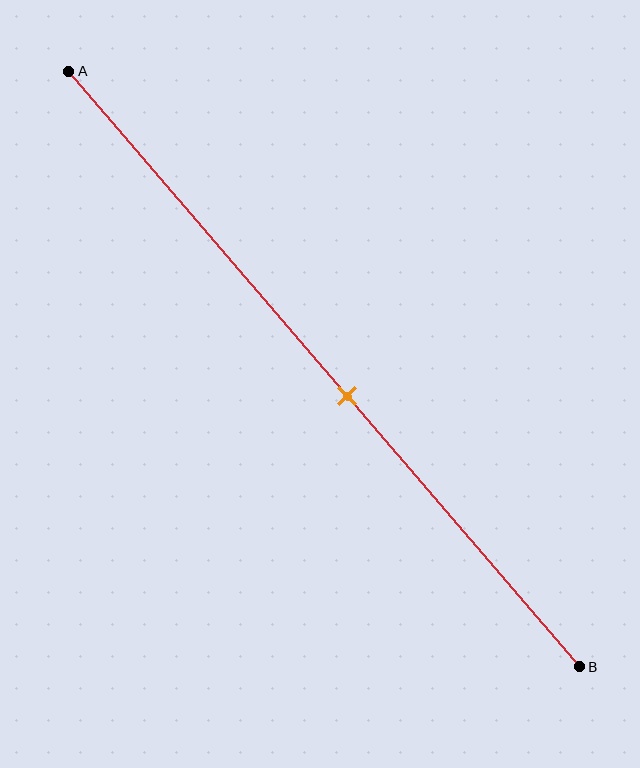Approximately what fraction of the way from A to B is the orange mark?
The orange mark is approximately 55% of the way from A to B.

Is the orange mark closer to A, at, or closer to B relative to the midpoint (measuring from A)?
The orange mark is closer to point B than the midpoint of segment AB.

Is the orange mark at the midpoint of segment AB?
No, the mark is at about 55% from A, not at the 50% midpoint.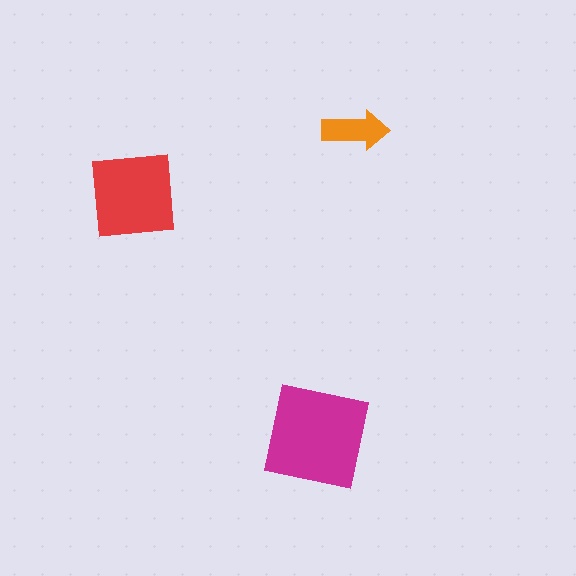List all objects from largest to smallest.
The magenta square, the red square, the orange arrow.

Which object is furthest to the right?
The orange arrow is rightmost.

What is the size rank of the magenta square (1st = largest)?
1st.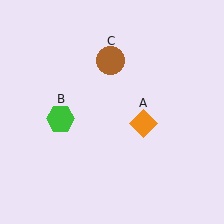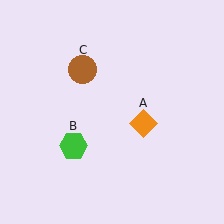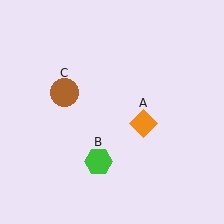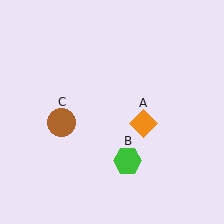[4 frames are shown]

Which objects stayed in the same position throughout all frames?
Orange diamond (object A) remained stationary.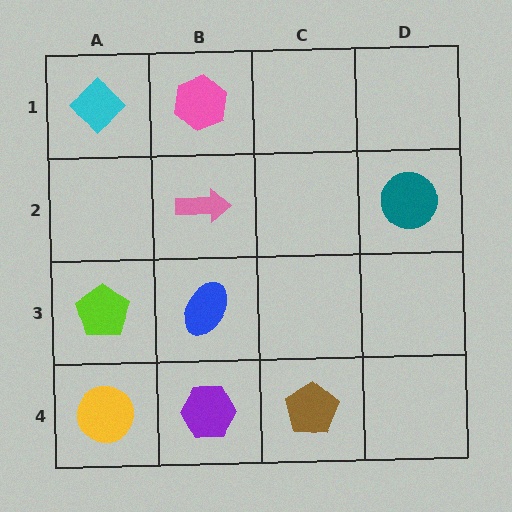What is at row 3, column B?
A blue ellipse.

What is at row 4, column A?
A yellow circle.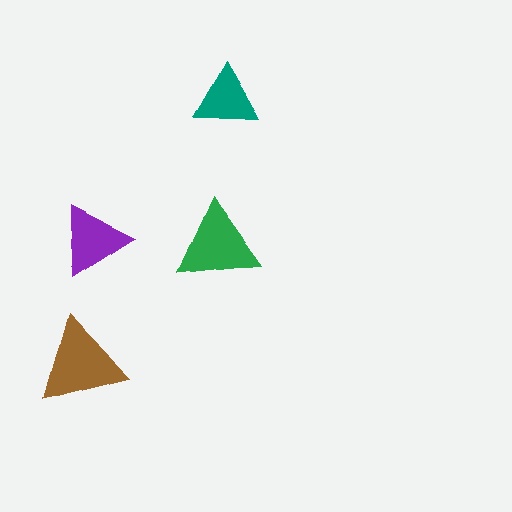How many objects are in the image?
There are 4 objects in the image.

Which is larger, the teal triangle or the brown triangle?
The brown one.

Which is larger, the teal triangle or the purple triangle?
The purple one.